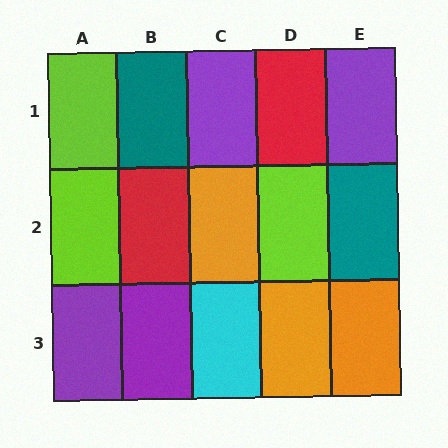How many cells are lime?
3 cells are lime.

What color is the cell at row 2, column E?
Teal.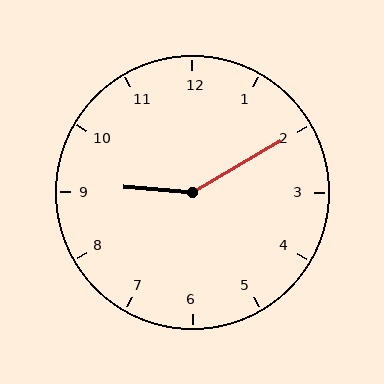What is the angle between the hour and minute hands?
Approximately 145 degrees.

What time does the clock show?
9:10.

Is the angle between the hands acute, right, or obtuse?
It is obtuse.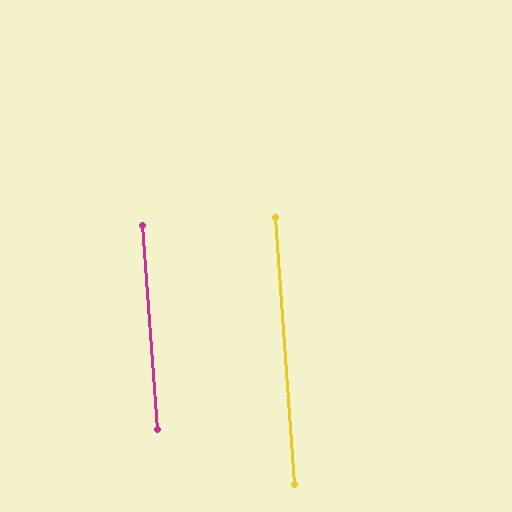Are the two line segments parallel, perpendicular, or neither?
Parallel — their directions differ by only 0.0°.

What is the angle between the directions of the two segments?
Approximately 0 degrees.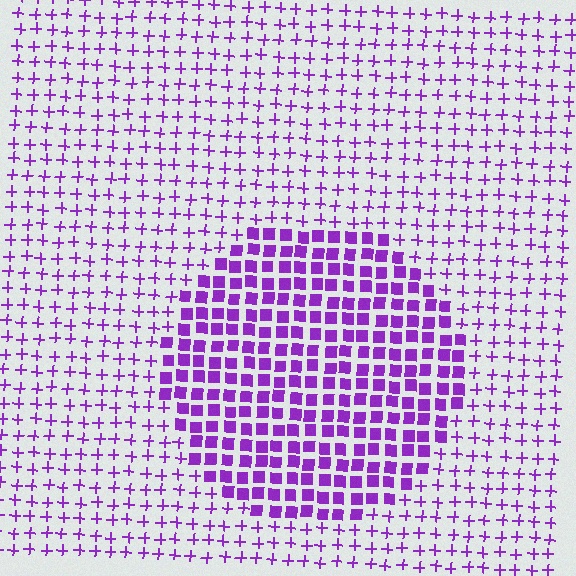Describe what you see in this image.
The image is filled with small purple elements arranged in a uniform grid. A circle-shaped region contains squares, while the surrounding area contains plus signs. The boundary is defined purely by the change in element shape.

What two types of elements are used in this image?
The image uses squares inside the circle region and plus signs outside it.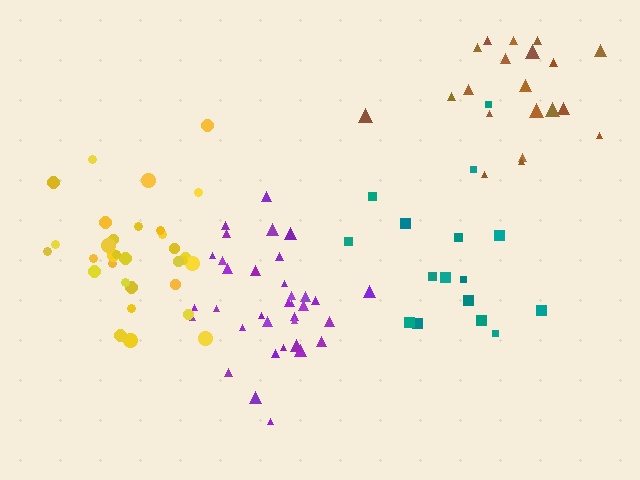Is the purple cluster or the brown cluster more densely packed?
Purple.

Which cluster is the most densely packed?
Purple.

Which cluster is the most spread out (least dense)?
Teal.